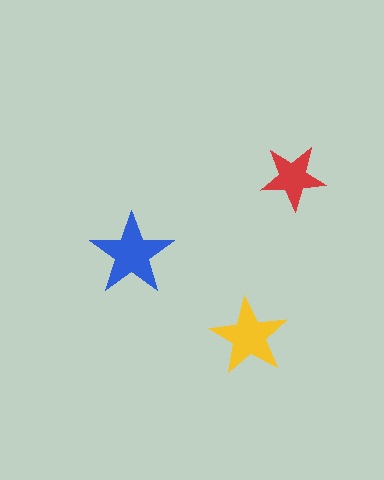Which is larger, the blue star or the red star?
The blue one.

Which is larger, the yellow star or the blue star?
The blue one.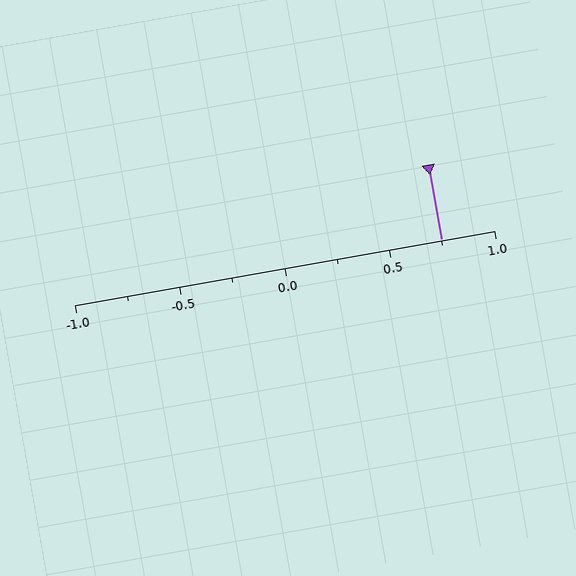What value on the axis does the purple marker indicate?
The marker indicates approximately 0.75.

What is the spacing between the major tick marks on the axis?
The major ticks are spaced 0.5 apart.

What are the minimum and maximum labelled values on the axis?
The axis runs from -1.0 to 1.0.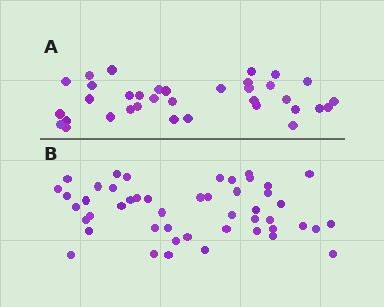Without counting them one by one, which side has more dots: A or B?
Region B (the bottom region) has more dots.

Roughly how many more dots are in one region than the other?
Region B has approximately 15 more dots than region A.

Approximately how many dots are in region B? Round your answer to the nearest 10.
About 50 dots. (The exact count is 48, which rounds to 50.)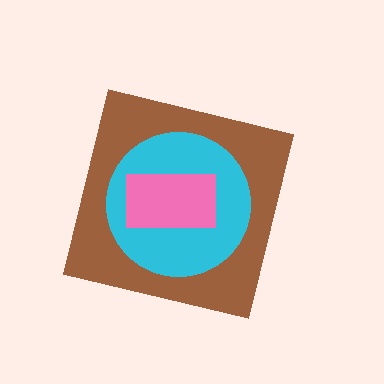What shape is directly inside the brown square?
The cyan circle.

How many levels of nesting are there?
3.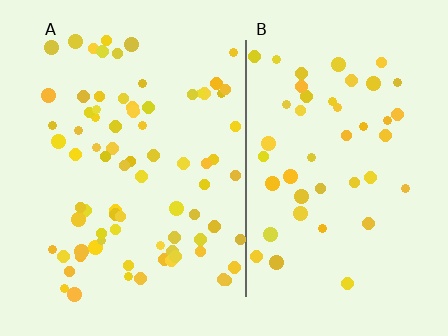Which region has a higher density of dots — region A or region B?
A (the left).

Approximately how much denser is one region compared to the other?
Approximately 1.7× — region A over region B.